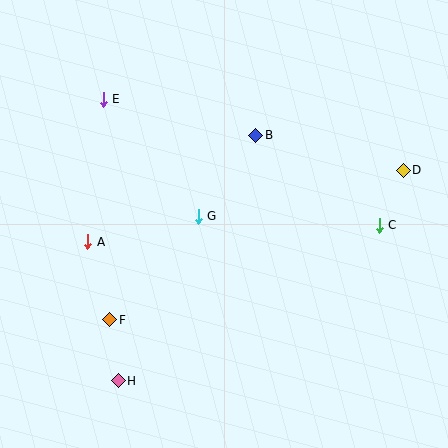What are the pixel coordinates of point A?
Point A is at (87, 242).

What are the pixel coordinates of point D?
Point D is at (403, 170).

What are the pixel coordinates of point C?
Point C is at (379, 225).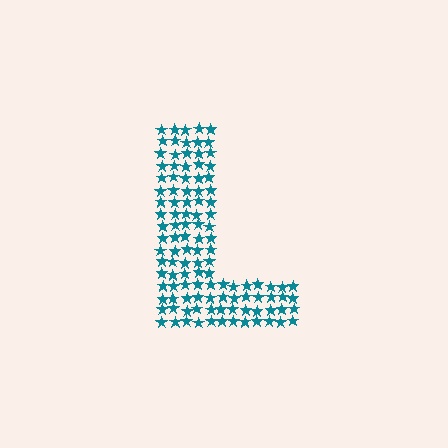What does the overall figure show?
The overall figure shows the letter L.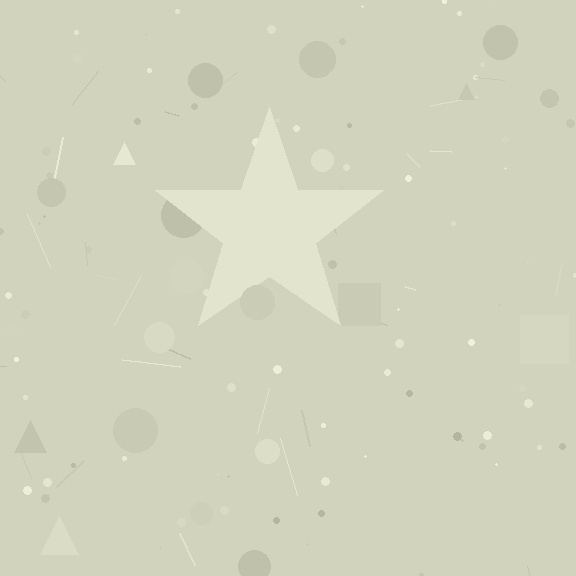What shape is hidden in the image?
A star is hidden in the image.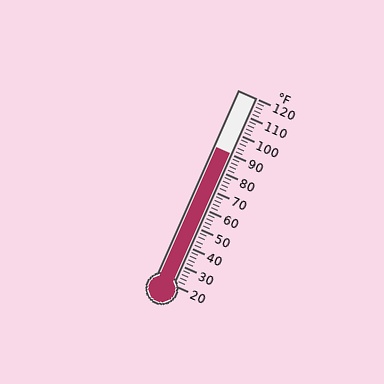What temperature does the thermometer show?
The thermometer shows approximately 90°F.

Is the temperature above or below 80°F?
The temperature is above 80°F.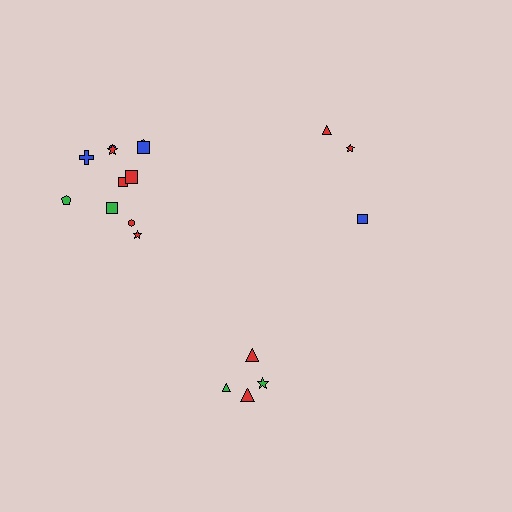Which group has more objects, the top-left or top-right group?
The top-left group.